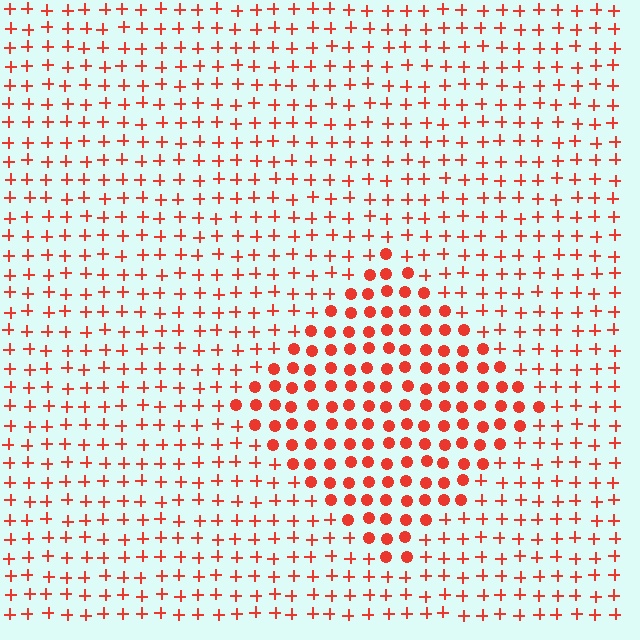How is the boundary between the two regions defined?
The boundary is defined by a change in element shape: circles inside vs. plus signs outside. All elements share the same color and spacing.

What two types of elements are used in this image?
The image uses circles inside the diamond region and plus signs outside it.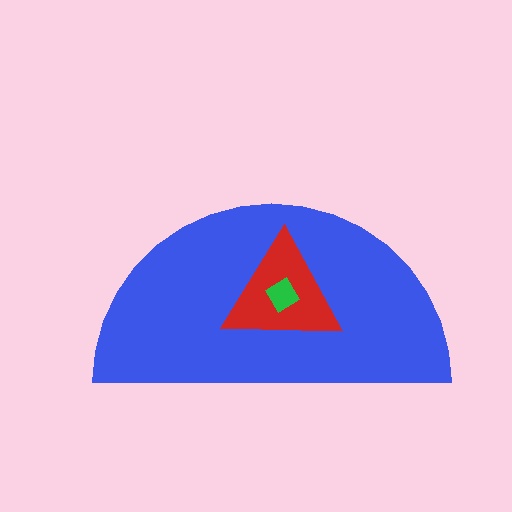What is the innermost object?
The green diamond.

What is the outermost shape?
The blue semicircle.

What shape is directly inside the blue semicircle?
The red triangle.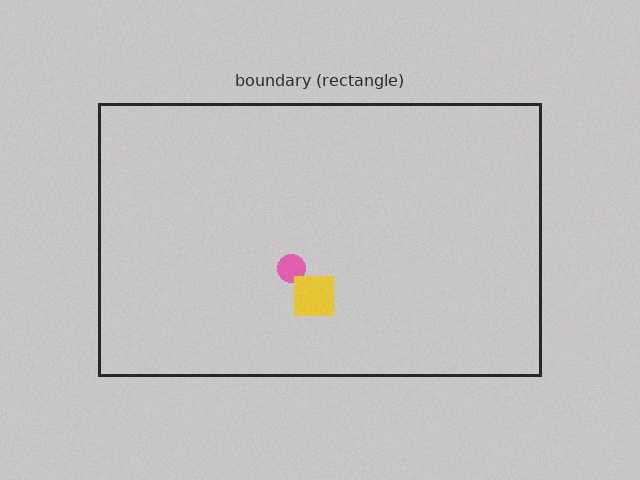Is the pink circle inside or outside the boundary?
Inside.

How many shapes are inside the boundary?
2 inside, 0 outside.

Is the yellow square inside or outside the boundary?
Inside.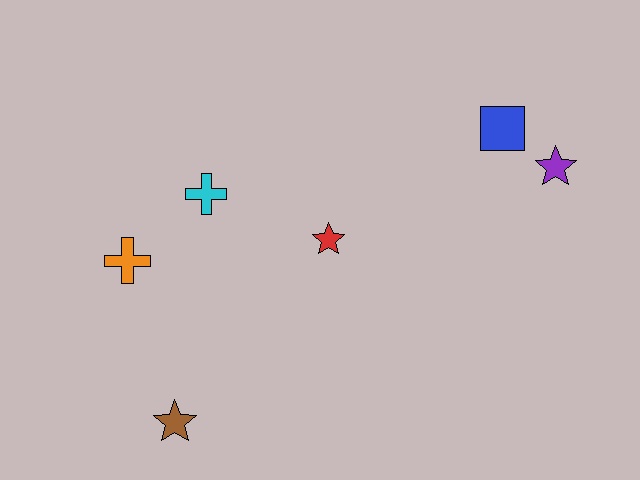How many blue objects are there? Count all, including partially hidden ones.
There is 1 blue object.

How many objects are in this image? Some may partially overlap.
There are 6 objects.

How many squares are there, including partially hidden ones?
There is 1 square.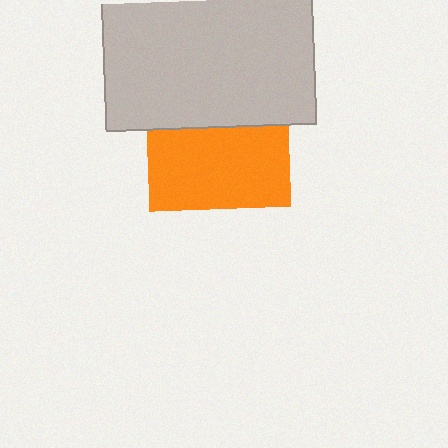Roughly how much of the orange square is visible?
About half of it is visible (roughly 58%).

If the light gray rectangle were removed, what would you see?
You would see the complete orange square.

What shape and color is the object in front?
The object in front is a light gray rectangle.